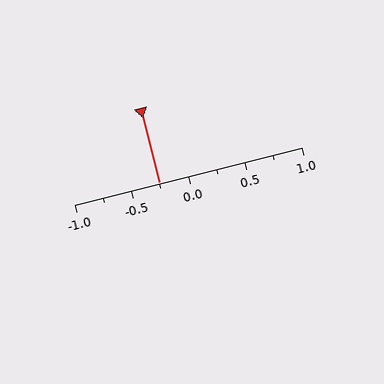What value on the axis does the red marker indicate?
The marker indicates approximately -0.25.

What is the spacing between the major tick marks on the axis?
The major ticks are spaced 0.5 apart.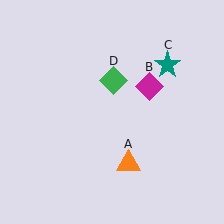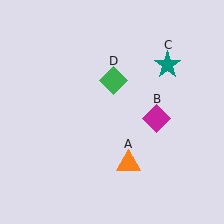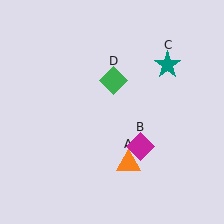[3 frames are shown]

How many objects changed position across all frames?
1 object changed position: magenta diamond (object B).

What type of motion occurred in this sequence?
The magenta diamond (object B) rotated clockwise around the center of the scene.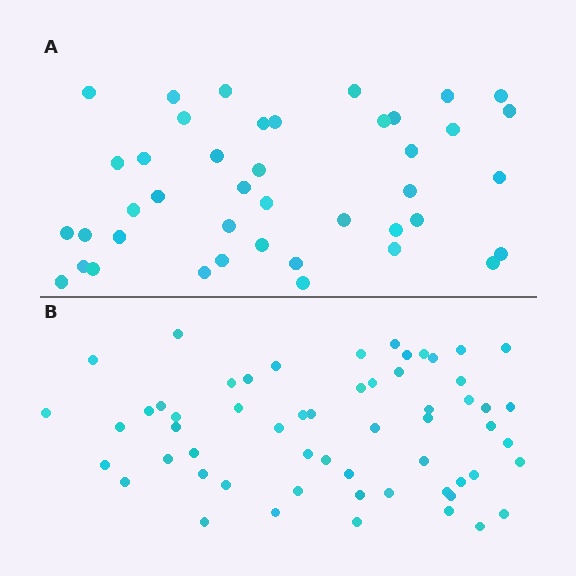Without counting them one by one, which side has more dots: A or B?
Region B (the bottom region) has more dots.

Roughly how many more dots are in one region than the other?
Region B has approximately 15 more dots than region A.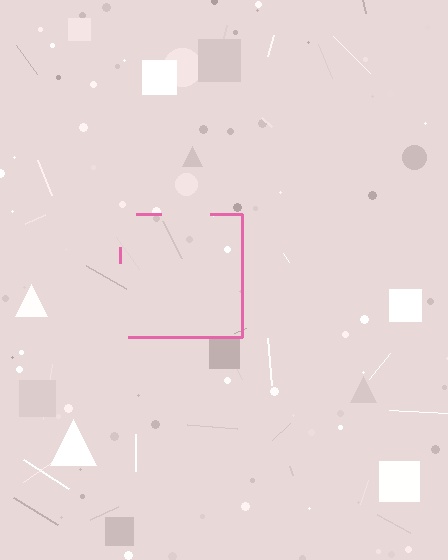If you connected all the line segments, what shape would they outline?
They would outline a square.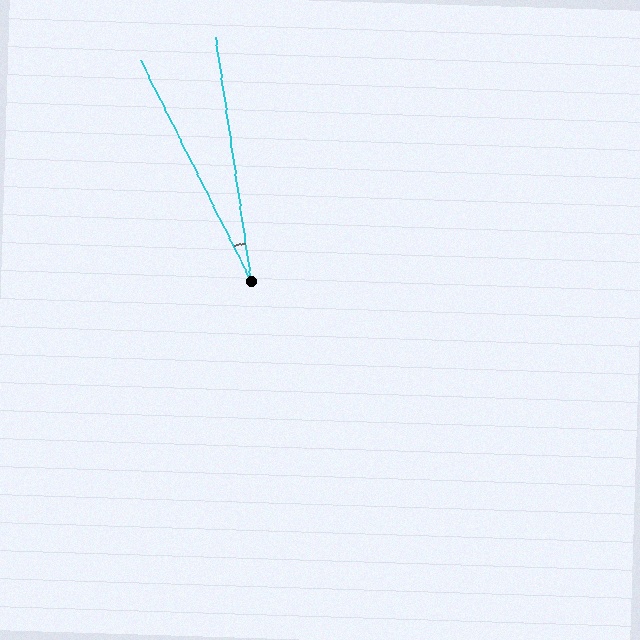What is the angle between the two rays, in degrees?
Approximately 18 degrees.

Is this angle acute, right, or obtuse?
It is acute.